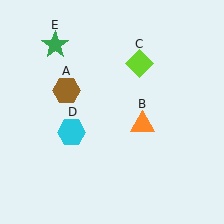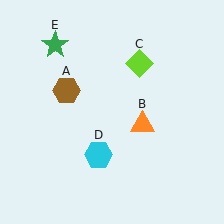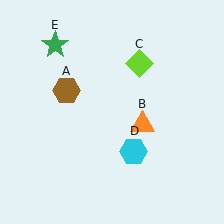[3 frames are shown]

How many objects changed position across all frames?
1 object changed position: cyan hexagon (object D).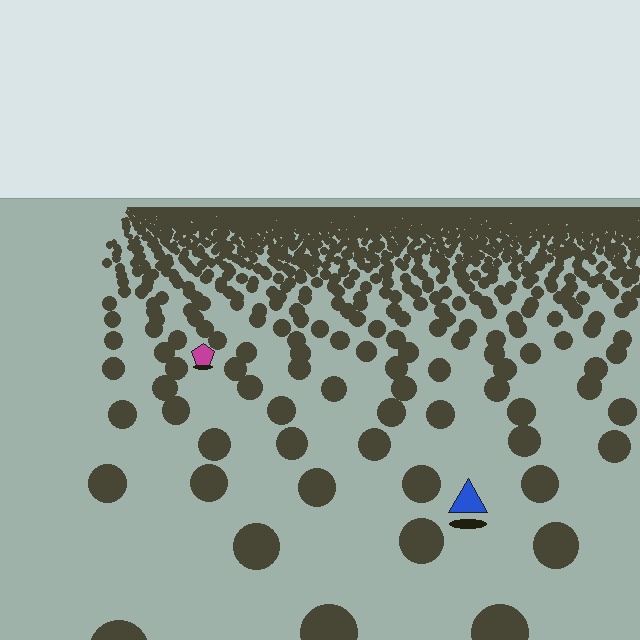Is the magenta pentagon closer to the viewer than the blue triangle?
No. The blue triangle is closer — you can tell from the texture gradient: the ground texture is coarser near it.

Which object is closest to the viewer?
The blue triangle is closest. The texture marks near it are larger and more spread out.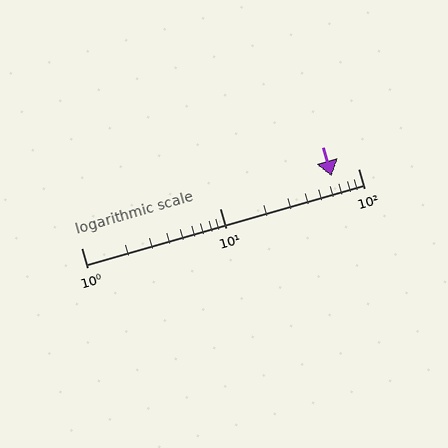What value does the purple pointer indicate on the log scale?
The pointer indicates approximately 64.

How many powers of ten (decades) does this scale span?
The scale spans 2 decades, from 1 to 100.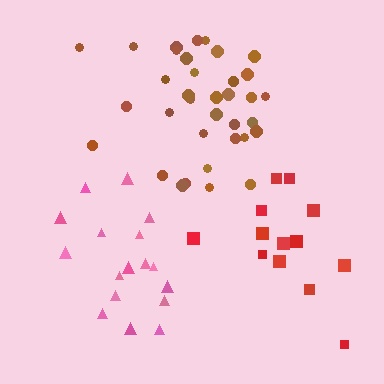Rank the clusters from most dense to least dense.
brown, pink, red.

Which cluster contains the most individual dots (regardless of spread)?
Brown (35).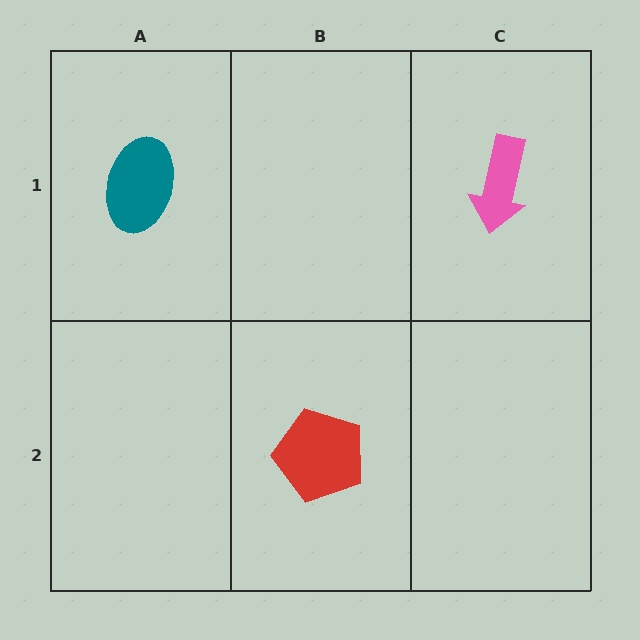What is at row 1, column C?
A pink arrow.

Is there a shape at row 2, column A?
No, that cell is empty.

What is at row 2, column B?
A red pentagon.